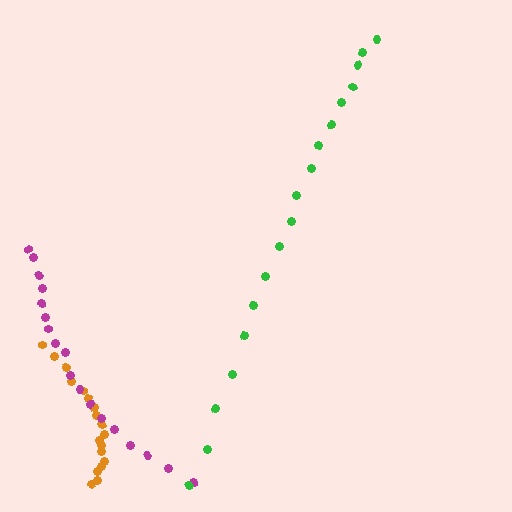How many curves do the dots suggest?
There are 3 distinct paths.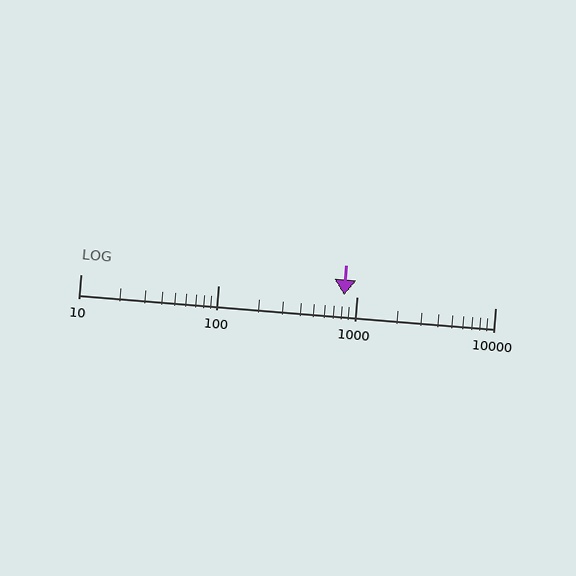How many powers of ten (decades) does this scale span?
The scale spans 3 decades, from 10 to 10000.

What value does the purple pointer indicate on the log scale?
The pointer indicates approximately 810.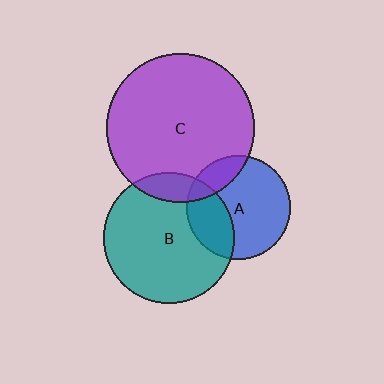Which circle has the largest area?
Circle C (purple).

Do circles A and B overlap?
Yes.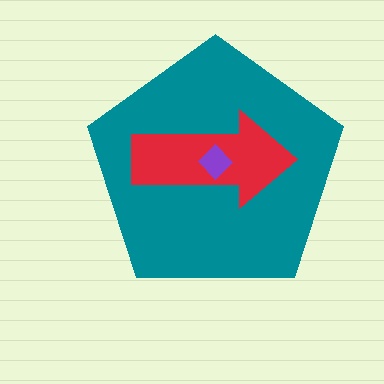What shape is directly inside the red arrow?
The purple diamond.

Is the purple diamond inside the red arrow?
Yes.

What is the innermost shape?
The purple diamond.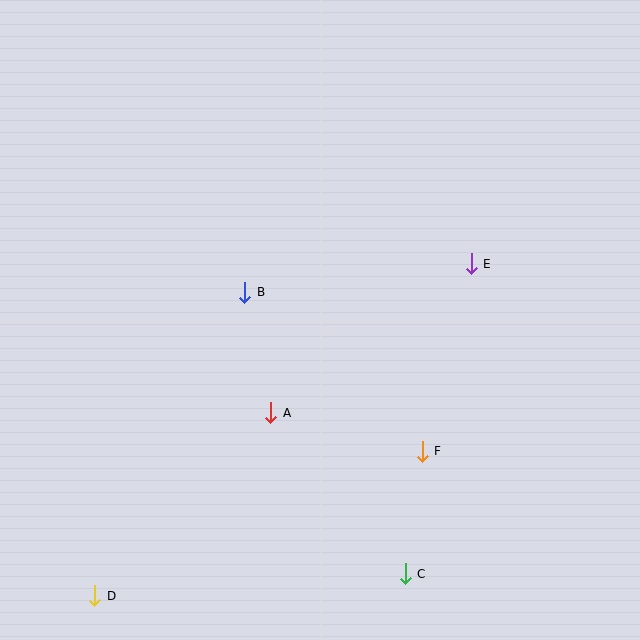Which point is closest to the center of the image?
Point B at (245, 292) is closest to the center.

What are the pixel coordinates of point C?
Point C is at (405, 574).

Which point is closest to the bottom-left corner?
Point D is closest to the bottom-left corner.